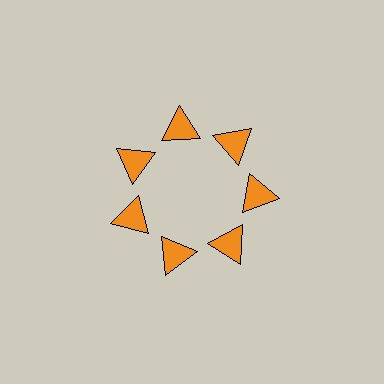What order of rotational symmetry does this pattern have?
This pattern has 7-fold rotational symmetry.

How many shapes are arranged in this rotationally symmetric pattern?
There are 7 shapes, arranged in 7 groups of 1.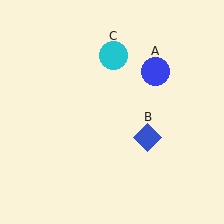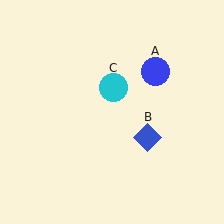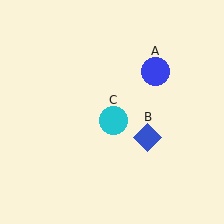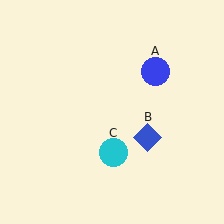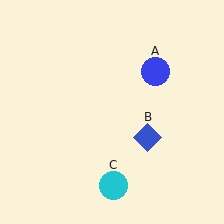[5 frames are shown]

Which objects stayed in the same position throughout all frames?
Blue circle (object A) and blue diamond (object B) remained stationary.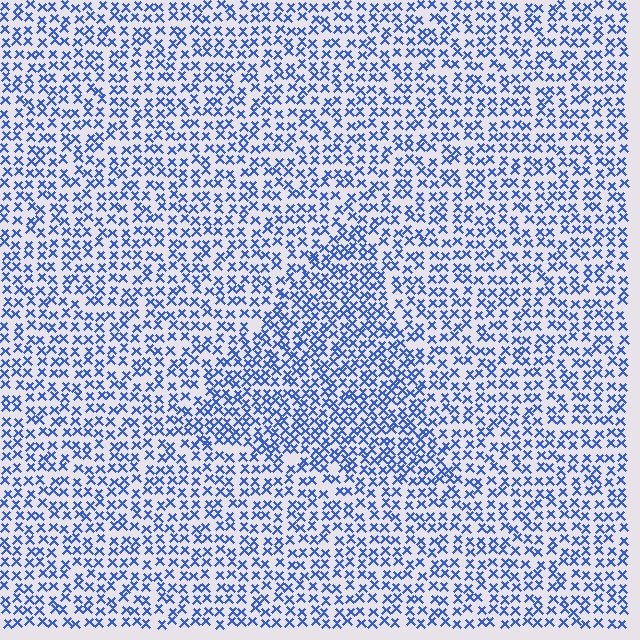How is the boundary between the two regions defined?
The boundary is defined by a change in element density (approximately 1.5x ratio). All elements are the same color, size, and shape.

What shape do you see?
I see a triangle.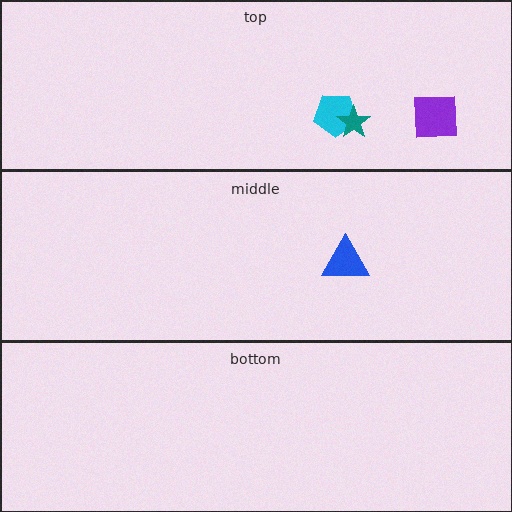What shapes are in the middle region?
The blue triangle.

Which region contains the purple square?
The top region.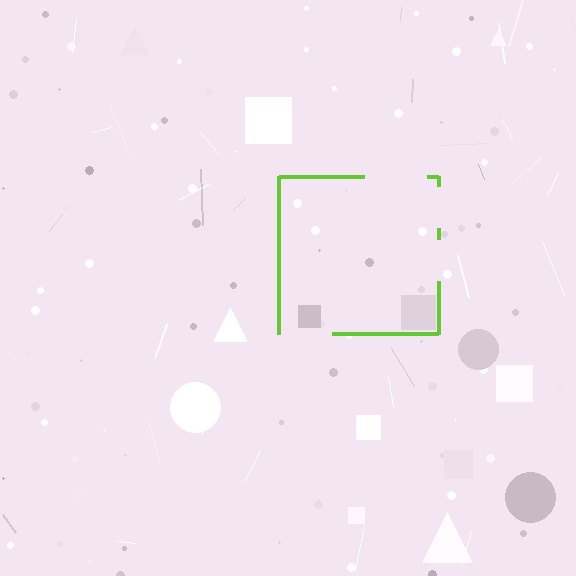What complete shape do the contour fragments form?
The contour fragments form a square.